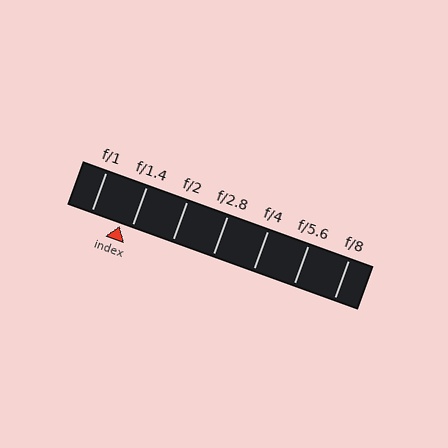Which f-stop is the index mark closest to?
The index mark is closest to f/1.4.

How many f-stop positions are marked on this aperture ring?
There are 7 f-stop positions marked.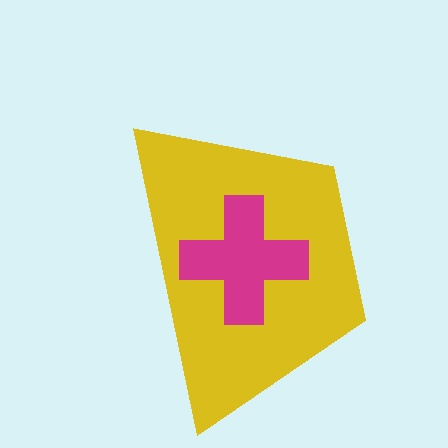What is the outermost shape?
The yellow trapezoid.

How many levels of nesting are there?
2.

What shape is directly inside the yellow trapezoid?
The magenta cross.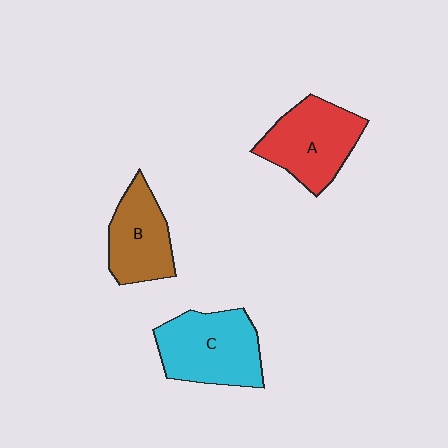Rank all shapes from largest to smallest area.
From largest to smallest: C (cyan), A (red), B (brown).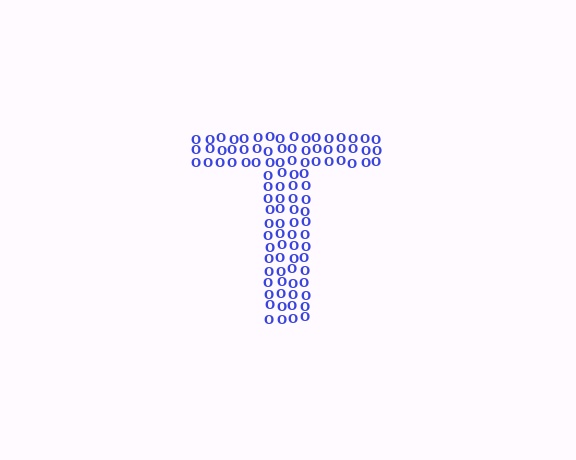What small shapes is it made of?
It is made of small letter O's.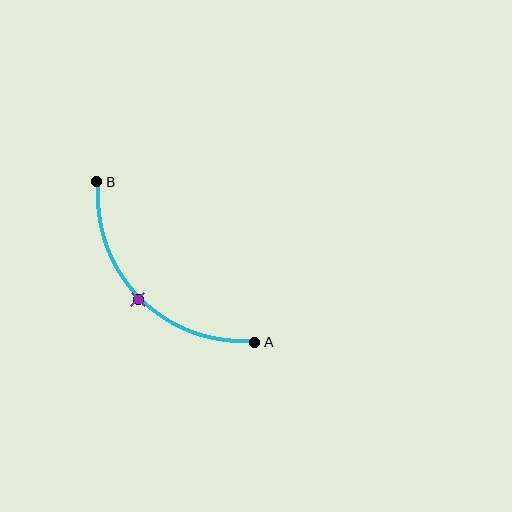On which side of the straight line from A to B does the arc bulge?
The arc bulges below and to the left of the straight line connecting A and B.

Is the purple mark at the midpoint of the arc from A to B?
Yes. The purple mark lies on the arc at equal arc-length from both A and B — it is the arc midpoint.